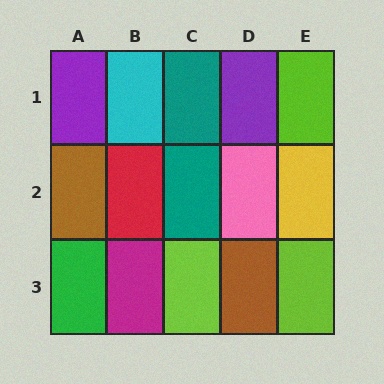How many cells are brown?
2 cells are brown.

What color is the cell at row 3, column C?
Lime.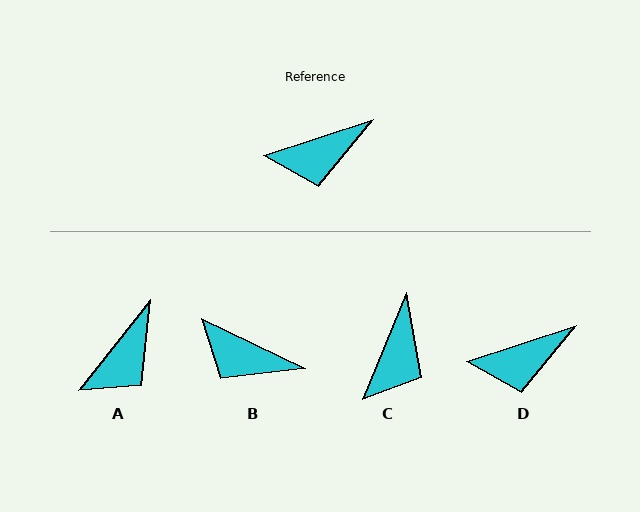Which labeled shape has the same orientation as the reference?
D.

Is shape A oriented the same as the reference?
No, it is off by about 34 degrees.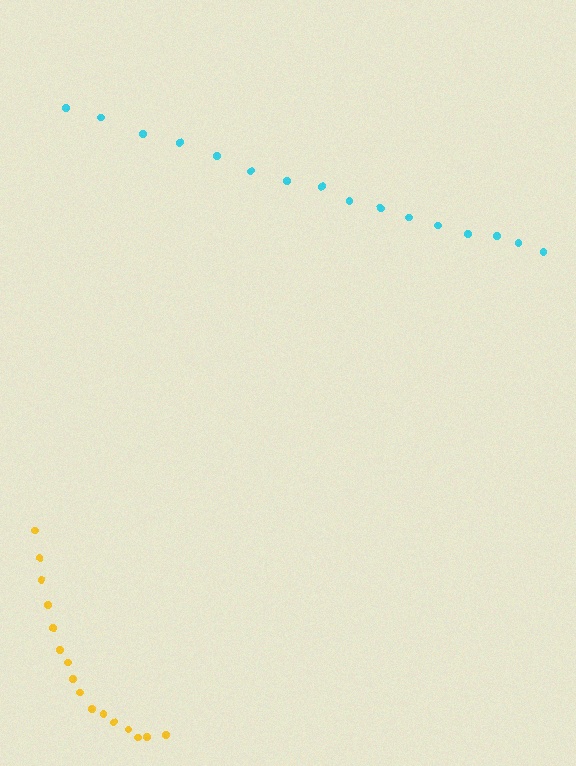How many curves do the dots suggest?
There are 2 distinct paths.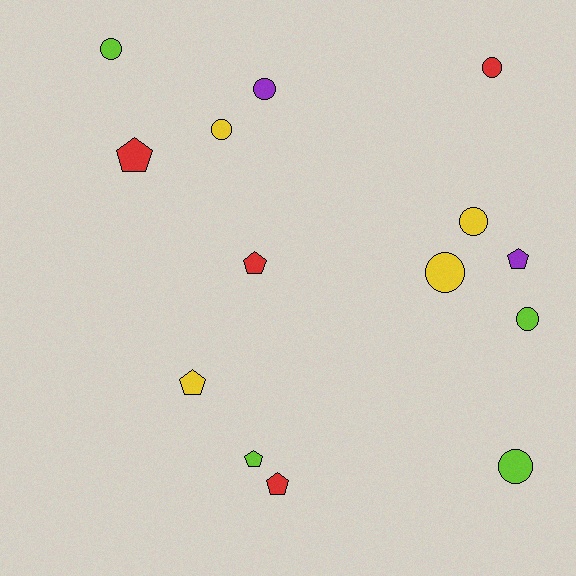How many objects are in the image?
There are 14 objects.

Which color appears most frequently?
Lime, with 4 objects.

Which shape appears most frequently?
Circle, with 8 objects.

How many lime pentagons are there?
There is 1 lime pentagon.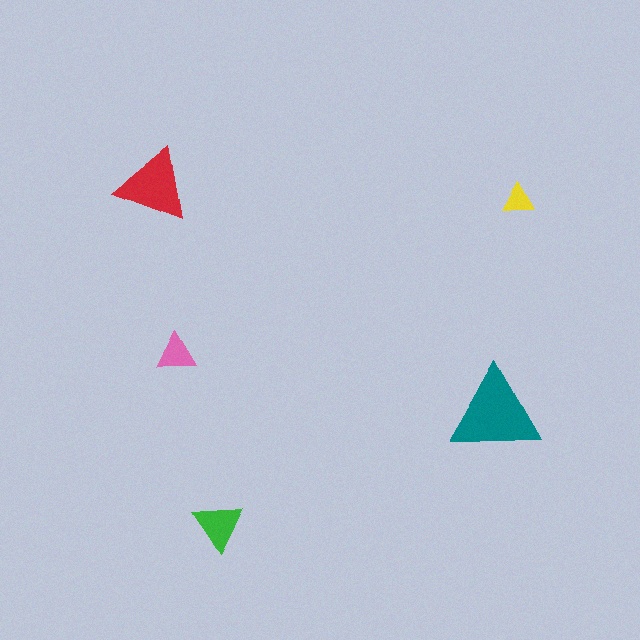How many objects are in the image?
There are 5 objects in the image.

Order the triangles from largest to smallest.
the teal one, the red one, the green one, the pink one, the yellow one.